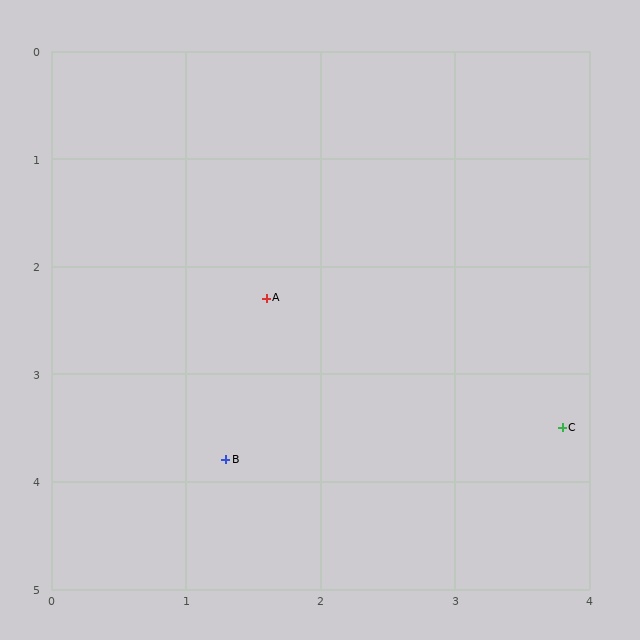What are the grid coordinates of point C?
Point C is at approximately (3.8, 3.5).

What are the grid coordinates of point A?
Point A is at approximately (1.6, 2.3).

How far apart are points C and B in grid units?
Points C and B are about 2.5 grid units apart.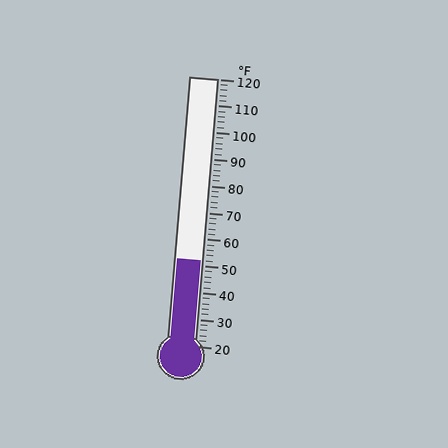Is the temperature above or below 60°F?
The temperature is below 60°F.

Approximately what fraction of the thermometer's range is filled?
The thermometer is filled to approximately 30% of its range.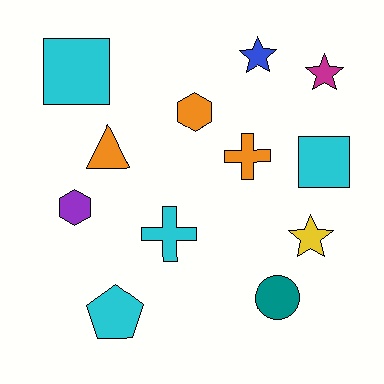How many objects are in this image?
There are 12 objects.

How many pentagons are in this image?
There is 1 pentagon.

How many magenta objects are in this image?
There is 1 magenta object.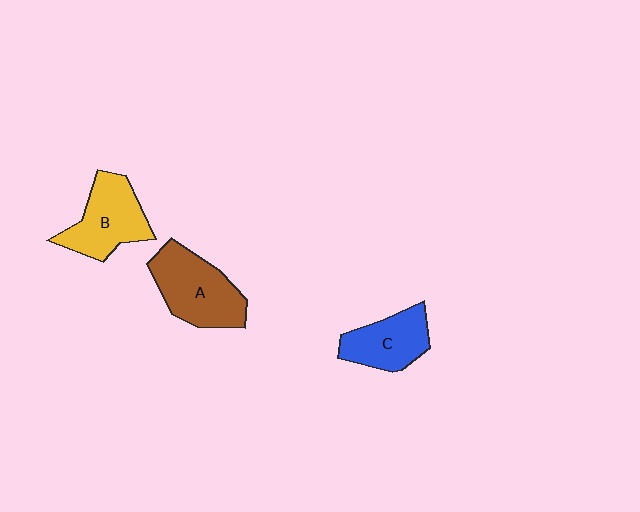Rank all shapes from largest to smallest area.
From largest to smallest: A (brown), B (yellow), C (blue).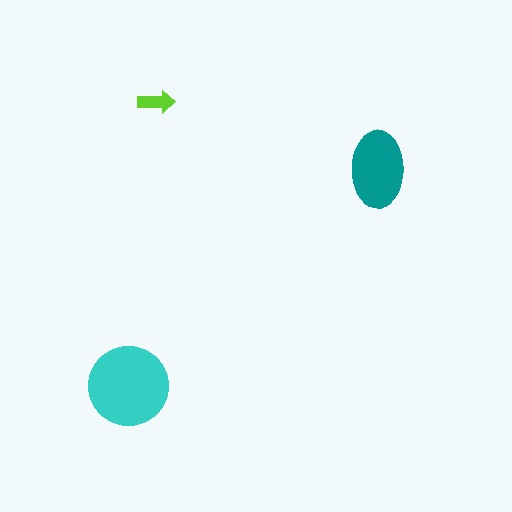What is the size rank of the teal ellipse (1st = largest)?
2nd.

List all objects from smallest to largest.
The lime arrow, the teal ellipse, the cyan circle.